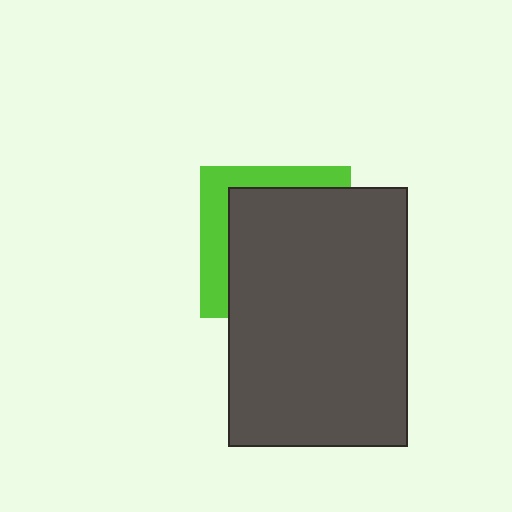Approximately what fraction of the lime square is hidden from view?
Roughly 70% of the lime square is hidden behind the dark gray rectangle.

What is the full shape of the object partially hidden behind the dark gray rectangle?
The partially hidden object is a lime square.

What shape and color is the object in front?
The object in front is a dark gray rectangle.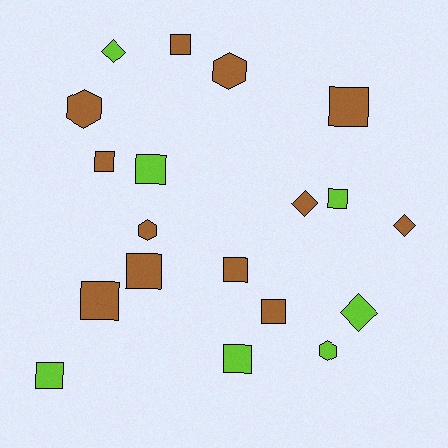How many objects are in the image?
There are 19 objects.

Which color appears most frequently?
Brown, with 12 objects.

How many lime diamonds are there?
There are 2 lime diamonds.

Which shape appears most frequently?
Square, with 11 objects.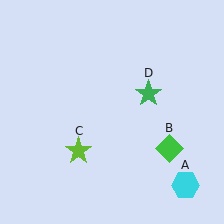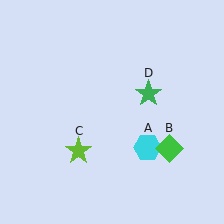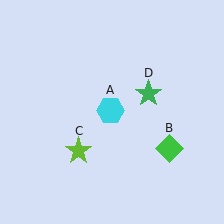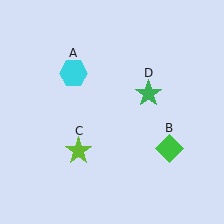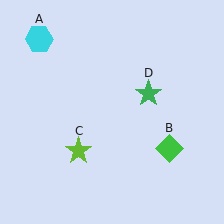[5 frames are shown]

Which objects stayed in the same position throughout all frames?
Green diamond (object B) and lime star (object C) and green star (object D) remained stationary.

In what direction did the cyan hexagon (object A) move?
The cyan hexagon (object A) moved up and to the left.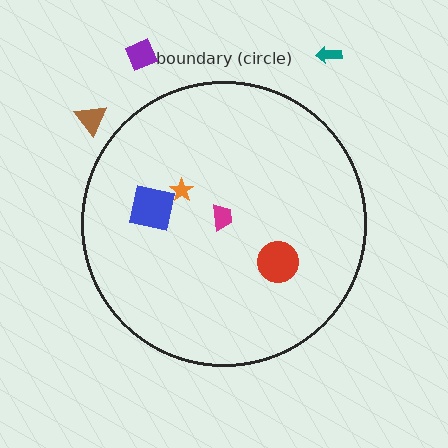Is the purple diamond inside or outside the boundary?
Outside.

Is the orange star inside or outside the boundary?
Inside.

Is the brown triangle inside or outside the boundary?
Outside.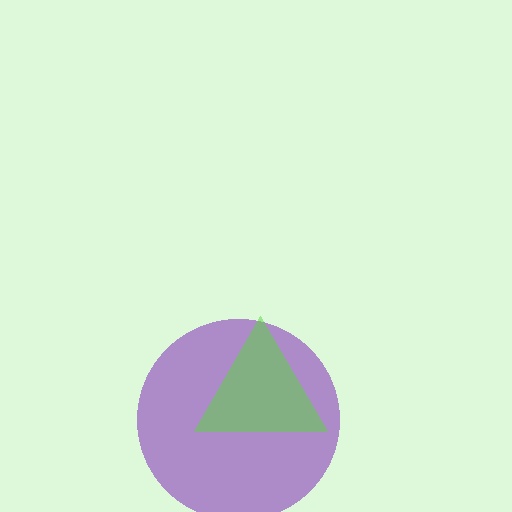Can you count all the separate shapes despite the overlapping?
Yes, there are 2 separate shapes.